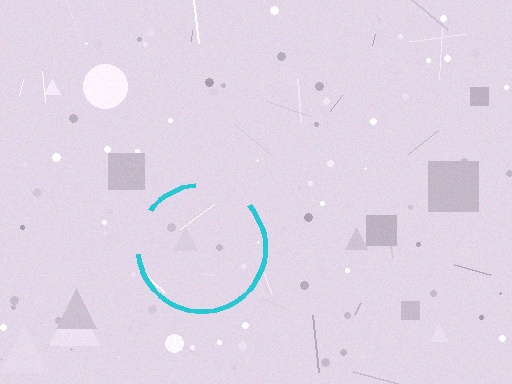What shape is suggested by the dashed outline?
The dashed outline suggests a circle.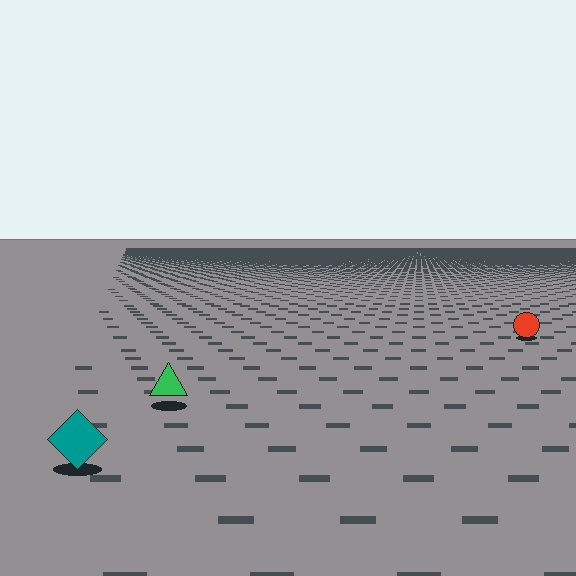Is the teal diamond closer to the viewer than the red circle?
Yes. The teal diamond is closer — you can tell from the texture gradient: the ground texture is coarser near it.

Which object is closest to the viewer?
The teal diamond is closest. The texture marks near it are larger and more spread out.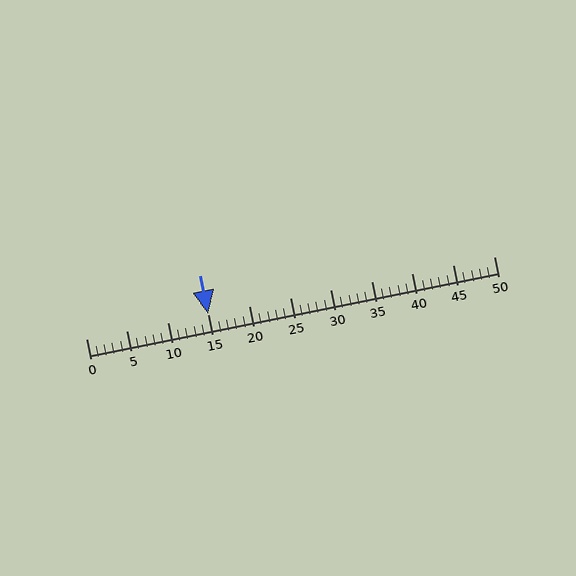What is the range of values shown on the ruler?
The ruler shows values from 0 to 50.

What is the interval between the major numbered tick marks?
The major tick marks are spaced 5 units apart.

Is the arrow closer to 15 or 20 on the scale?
The arrow is closer to 15.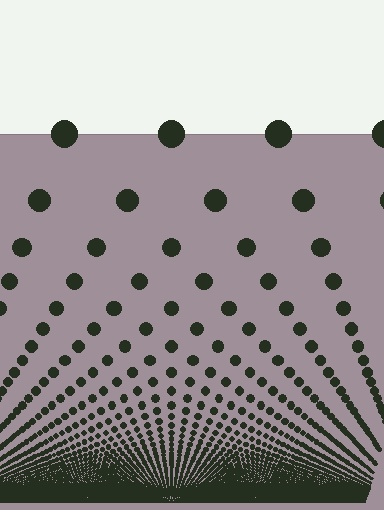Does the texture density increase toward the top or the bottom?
Density increases toward the bottom.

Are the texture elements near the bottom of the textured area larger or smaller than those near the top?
Smaller. The gradient is inverted — elements near the bottom are smaller and denser.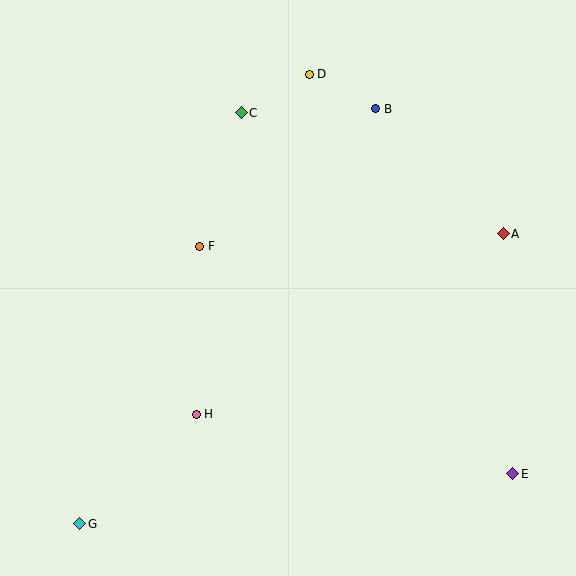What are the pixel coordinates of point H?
Point H is at (196, 414).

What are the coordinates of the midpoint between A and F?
The midpoint between A and F is at (351, 240).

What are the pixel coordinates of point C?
Point C is at (241, 113).